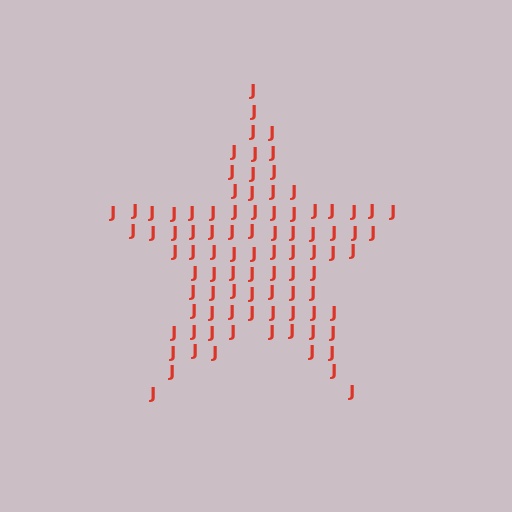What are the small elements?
The small elements are letter J's.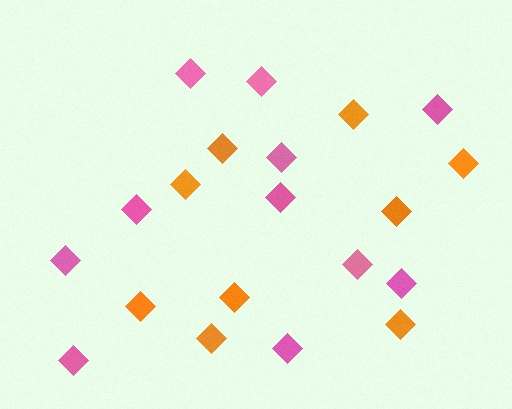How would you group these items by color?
There are 2 groups: one group of orange diamonds (9) and one group of pink diamonds (11).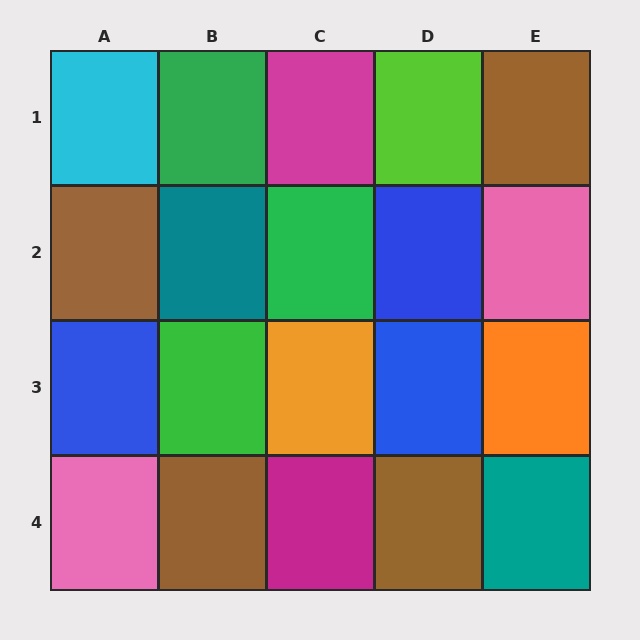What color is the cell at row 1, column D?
Lime.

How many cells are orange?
2 cells are orange.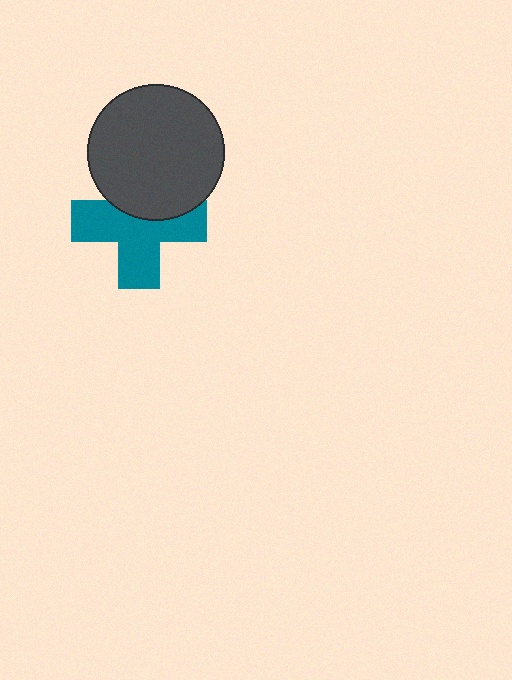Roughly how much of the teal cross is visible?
About half of it is visible (roughly 65%).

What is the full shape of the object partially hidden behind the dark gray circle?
The partially hidden object is a teal cross.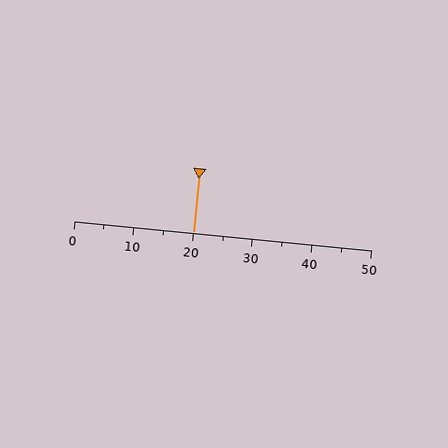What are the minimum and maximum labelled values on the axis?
The axis runs from 0 to 50.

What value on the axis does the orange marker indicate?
The marker indicates approximately 20.